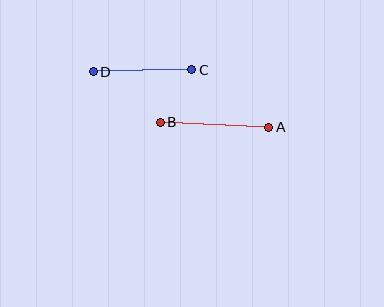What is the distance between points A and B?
The distance is approximately 109 pixels.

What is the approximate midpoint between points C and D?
The midpoint is at approximately (143, 71) pixels.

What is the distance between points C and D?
The distance is approximately 99 pixels.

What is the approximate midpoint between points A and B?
The midpoint is at approximately (215, 125) pixels.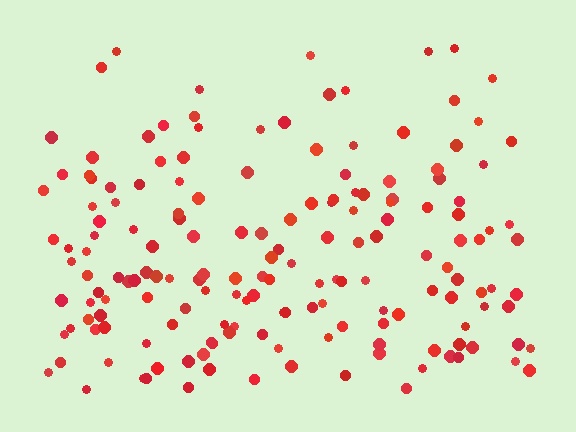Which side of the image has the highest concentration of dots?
The bottom.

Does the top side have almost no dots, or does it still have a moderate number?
Still a moderate number, just noticeably fewer than the bottom.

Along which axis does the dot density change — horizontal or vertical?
Vertical.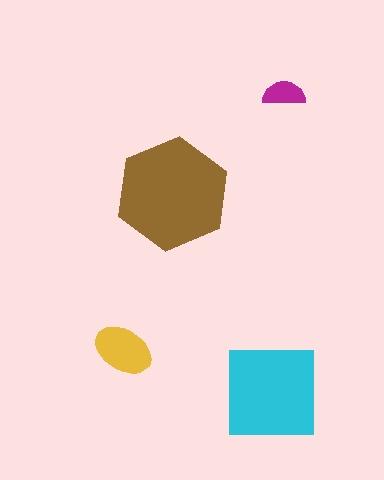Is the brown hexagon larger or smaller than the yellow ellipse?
Larger.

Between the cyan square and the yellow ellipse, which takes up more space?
The cyan square.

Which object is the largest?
The brown hexagon.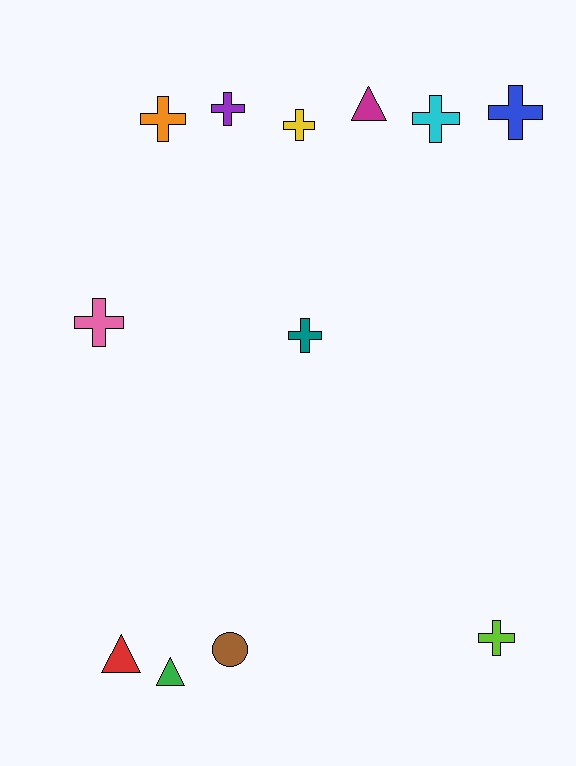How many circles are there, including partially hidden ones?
There is 1 circle.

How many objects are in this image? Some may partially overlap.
There are 12 objects.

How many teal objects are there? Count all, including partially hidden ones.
There is 1 teal object.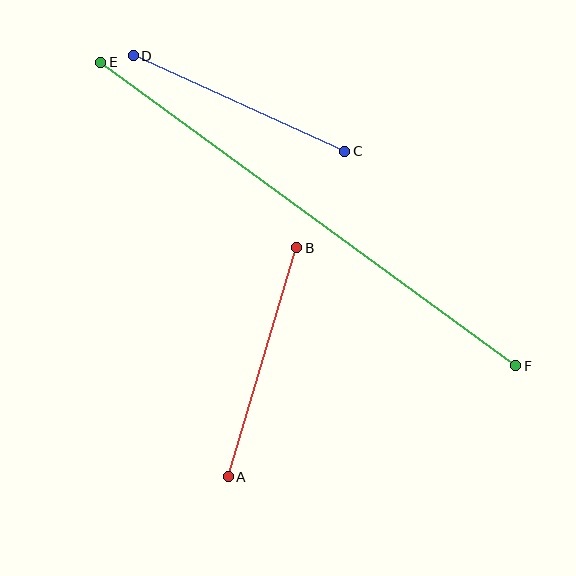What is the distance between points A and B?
The distance is approximately 239 pixels.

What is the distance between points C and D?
The distance is approximately 232 pixels.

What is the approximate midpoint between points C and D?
The midpoint is at approximately (239, 104) pixels.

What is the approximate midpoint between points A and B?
The midpoint is at approximately (262, 362) pixels.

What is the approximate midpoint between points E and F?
The midpoint is at approximately (308, 214) pixels.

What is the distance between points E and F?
The distance is approximately 514 pixels.